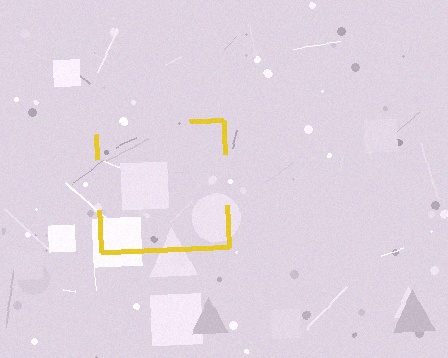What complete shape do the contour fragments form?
The contour fragments form a square.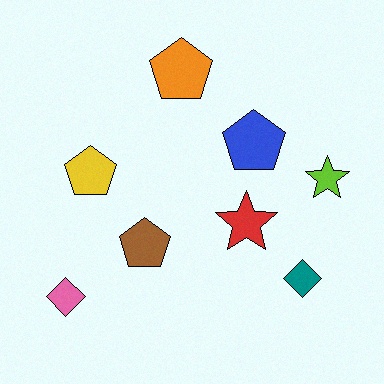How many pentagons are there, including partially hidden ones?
There are 4 pentagons.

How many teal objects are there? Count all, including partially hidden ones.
There is 1 teal object.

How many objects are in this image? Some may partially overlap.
There are 8 objects.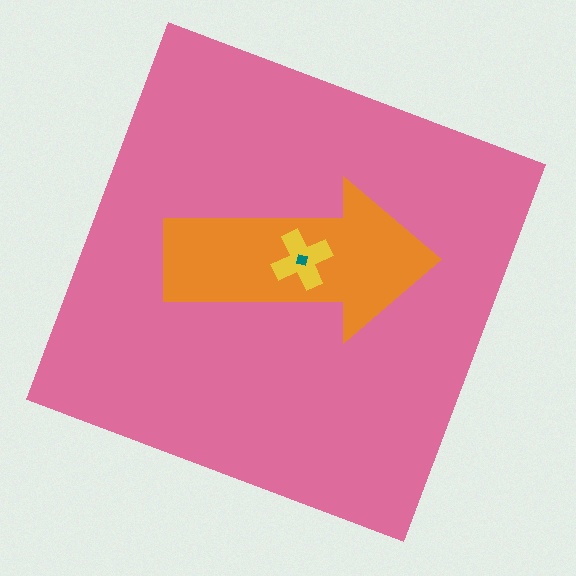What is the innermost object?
The teal square.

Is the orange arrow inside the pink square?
Yes.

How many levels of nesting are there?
4.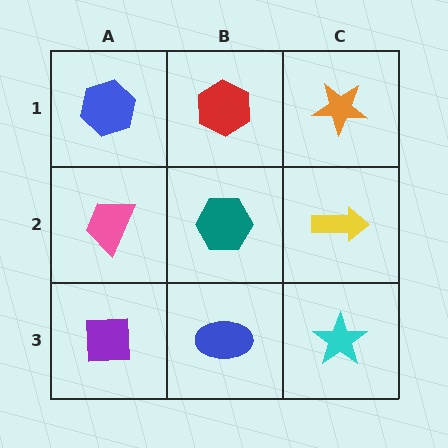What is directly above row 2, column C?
An orange star.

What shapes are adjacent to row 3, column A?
A pink trapezoid (row 2, column A), a blue ellipse (row 3, column B).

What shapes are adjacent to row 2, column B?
A red hexagon (row 1, column B), a blue ellipse (row 3, column B), a pink trapezoid (row 2, column A), a yellow arrow (row 2, column C).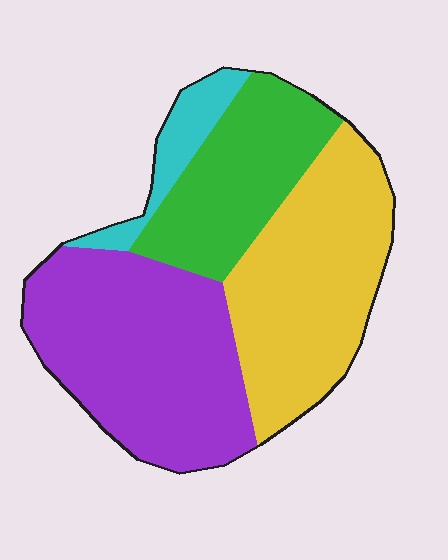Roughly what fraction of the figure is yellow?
Yellow takes up between a sixth and a third of the figure.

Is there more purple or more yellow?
Purple.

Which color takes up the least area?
Cyan, at roughly 5%.